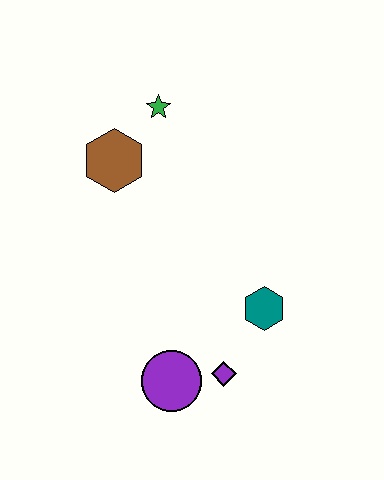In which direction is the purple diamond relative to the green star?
The purple diamond is below the green star.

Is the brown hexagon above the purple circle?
Yes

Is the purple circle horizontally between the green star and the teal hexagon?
Yes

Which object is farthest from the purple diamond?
The green star is farthest from the purple diamond.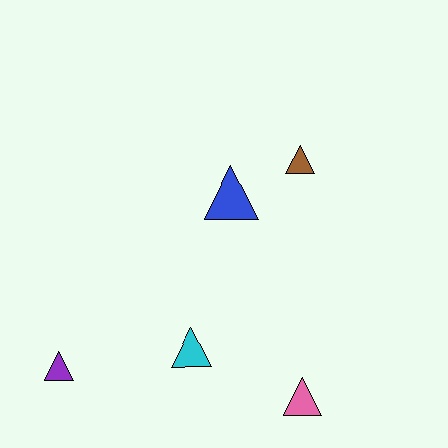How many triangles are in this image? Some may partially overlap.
There are 5 triangles.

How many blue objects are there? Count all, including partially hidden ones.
There is 1 blue object.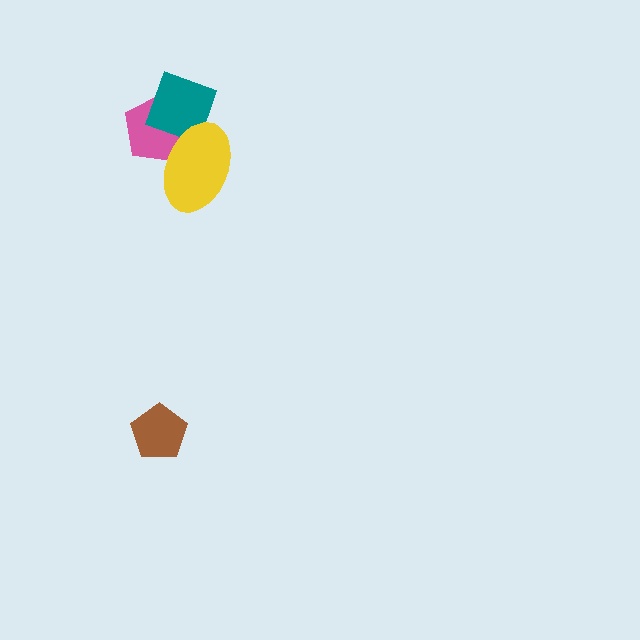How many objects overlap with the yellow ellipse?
2 objects overlap with the yellow ellipse.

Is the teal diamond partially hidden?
Yes, it is partially covered by another shape.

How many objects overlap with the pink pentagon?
2 objects overlap with the pink pentagon.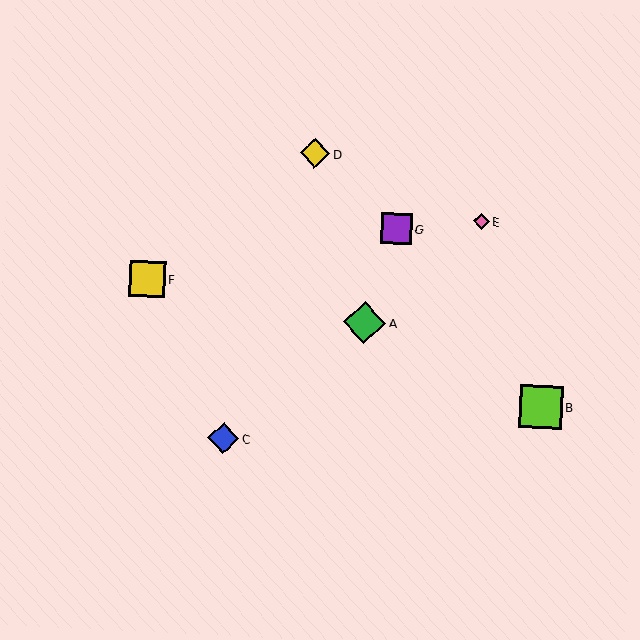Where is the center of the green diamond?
The center of the green diamond is at (364, 323).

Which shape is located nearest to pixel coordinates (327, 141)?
The yellow diamond (labeled D) at (315, 153) is nearest to that location.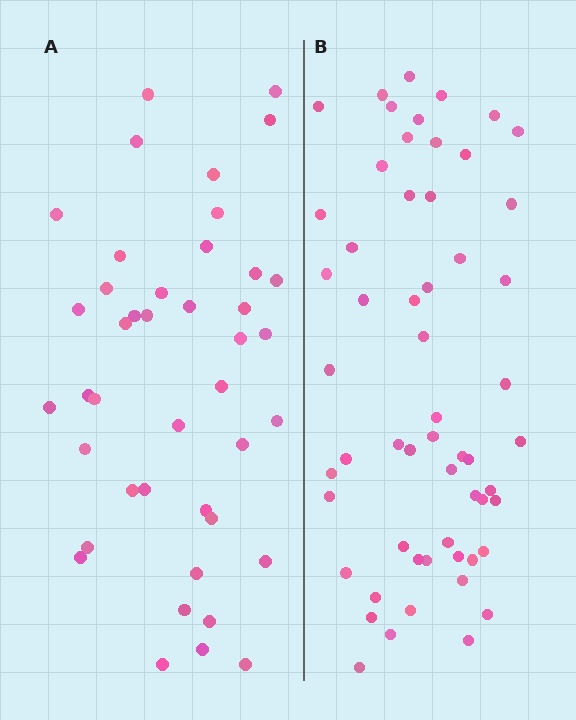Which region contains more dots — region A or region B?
Region B (the right region) has more dots.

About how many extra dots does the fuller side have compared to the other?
Region B has approximately 15 more dots than region A.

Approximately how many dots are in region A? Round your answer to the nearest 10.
About 40 dots. (The exact count is 42, which rounds to 40.)